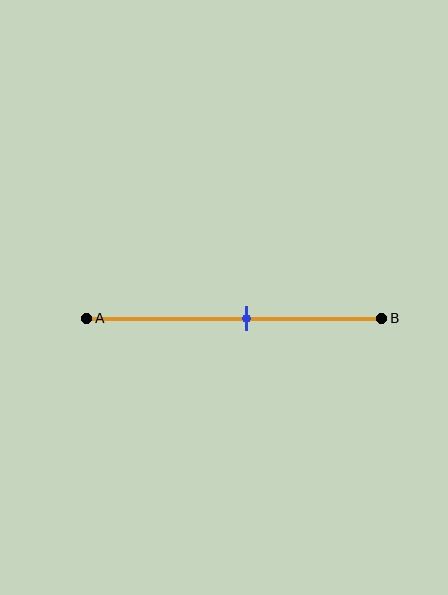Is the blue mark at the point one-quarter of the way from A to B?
No, the mark is at about 55% from A, not at the 25% one-quarter point.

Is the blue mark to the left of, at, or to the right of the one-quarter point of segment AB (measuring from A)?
The blue mark is to the right of the one-quarter point of segment AB.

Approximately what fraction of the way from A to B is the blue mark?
The blue mark is approximately 55% of the way from A to B.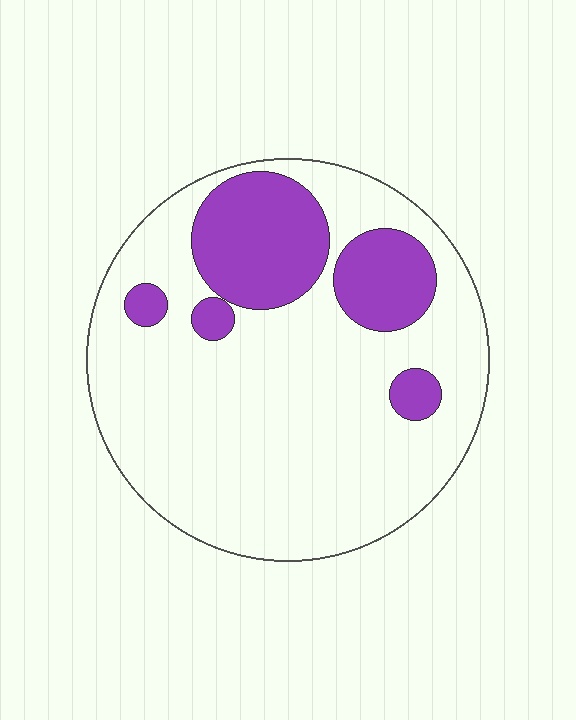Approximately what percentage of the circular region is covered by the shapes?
Approximately 25%.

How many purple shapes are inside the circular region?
5.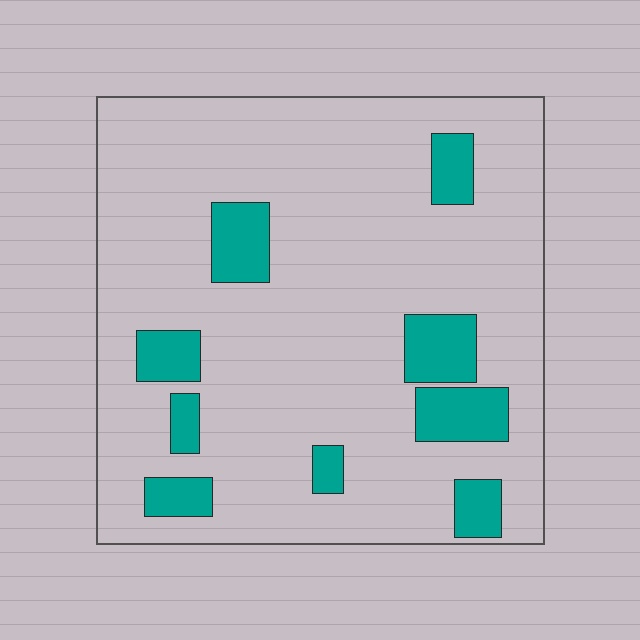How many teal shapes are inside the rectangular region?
9.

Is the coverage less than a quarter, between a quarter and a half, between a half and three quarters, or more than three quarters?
Less than a quarter.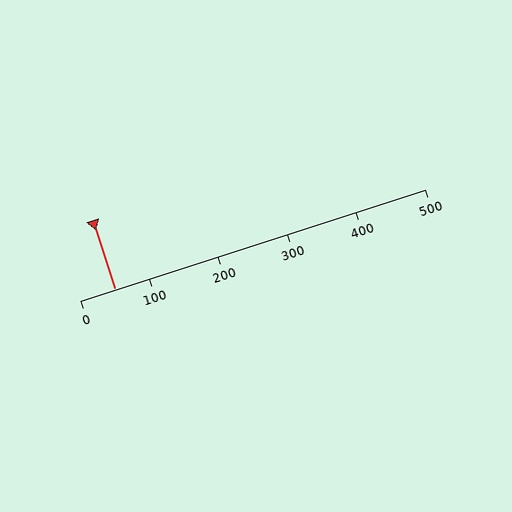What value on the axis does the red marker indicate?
The marker indicates approximately 50.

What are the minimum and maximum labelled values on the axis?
The axis runs from 0 to 500.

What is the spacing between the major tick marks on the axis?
The major ticks are spaced 100 apart.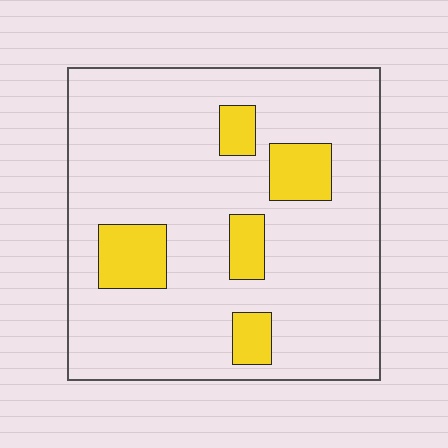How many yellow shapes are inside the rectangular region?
5.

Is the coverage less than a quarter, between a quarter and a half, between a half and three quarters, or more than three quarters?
Less than a quarter.